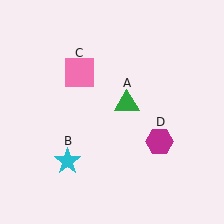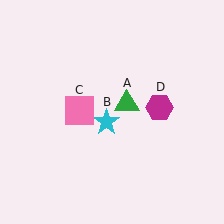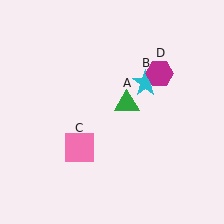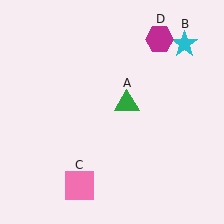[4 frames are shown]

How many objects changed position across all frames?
3 objects changed position: cyan star (object B), pink square (object C), magenta hexagon (object D).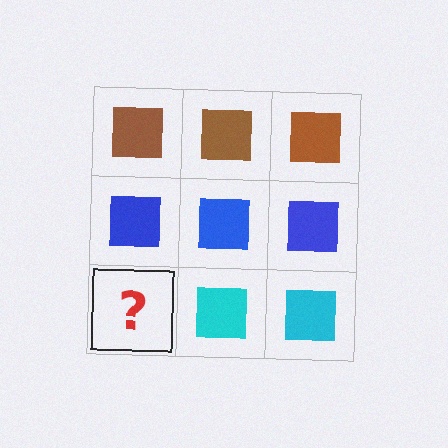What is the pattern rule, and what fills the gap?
The rule is that each row has a consistent color. The gap should be filled with a cyan square.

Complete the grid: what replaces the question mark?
The question mark should be replaced with a cyan square.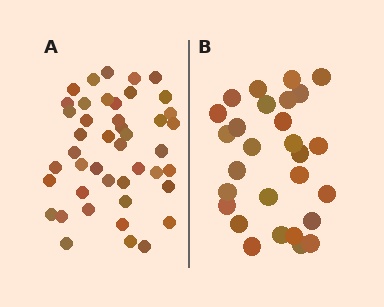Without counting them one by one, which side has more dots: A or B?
Region A (the left region) has more dots.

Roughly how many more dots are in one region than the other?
Region A has approximately 15 more dots than region B.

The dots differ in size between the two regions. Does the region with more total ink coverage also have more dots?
No. Region B has more total ink coverage because its dots are larger, but region A actually contains more individual dots. Total area can be misleading — the number of items is what matters here.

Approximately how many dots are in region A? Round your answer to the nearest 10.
About 40 dots. (The exact count is 44, which rounds to 40.)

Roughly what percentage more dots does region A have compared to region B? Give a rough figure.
About 55% more.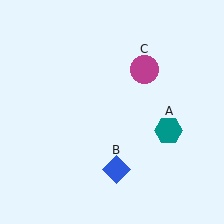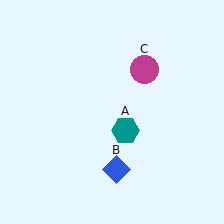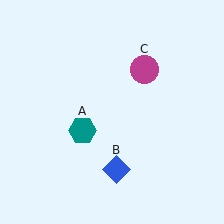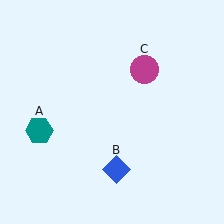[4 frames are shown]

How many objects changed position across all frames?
1 object changed position: teal hexagon (object A).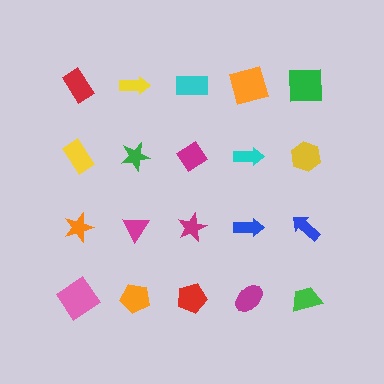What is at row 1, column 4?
An orange square.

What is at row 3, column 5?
A blue arrow.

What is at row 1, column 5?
A green square.